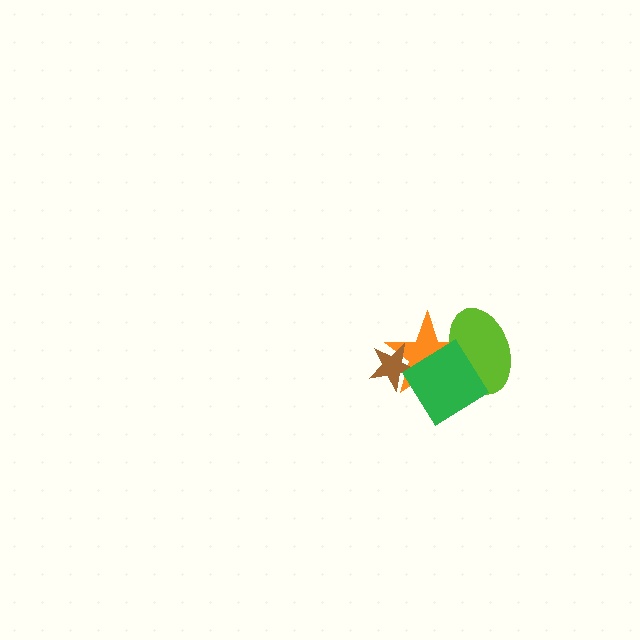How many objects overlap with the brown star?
2 objects overlap with the brown star.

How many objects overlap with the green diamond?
3 objects overlap with the green diamond.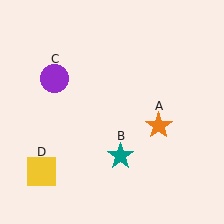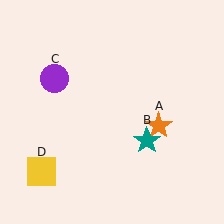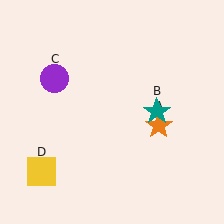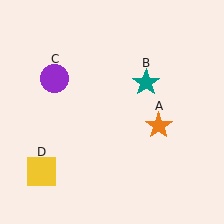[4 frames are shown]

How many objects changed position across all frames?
1 object changed position: teal star (object B).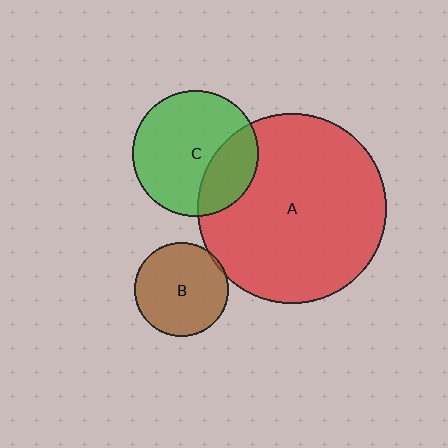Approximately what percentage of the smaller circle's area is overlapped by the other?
Approximately 30%.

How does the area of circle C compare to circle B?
Approximately 1.8 times.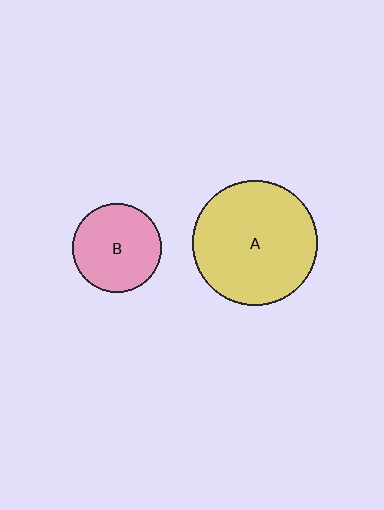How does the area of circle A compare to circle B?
Approximately 2.0 times.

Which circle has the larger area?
Circle A (yellow).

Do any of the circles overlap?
No, none of the circles overlap.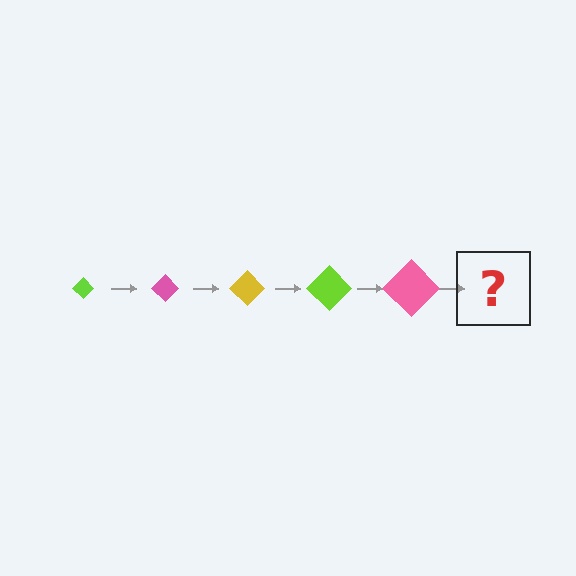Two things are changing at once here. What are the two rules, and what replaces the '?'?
The two rules are that the diamond grows larger each step and the color cycles through lime, pink, and yellow. The '?' should be a yellow diamond, larger than the previous one.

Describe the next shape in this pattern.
It should be a yellow diamond, larger than the previous one.